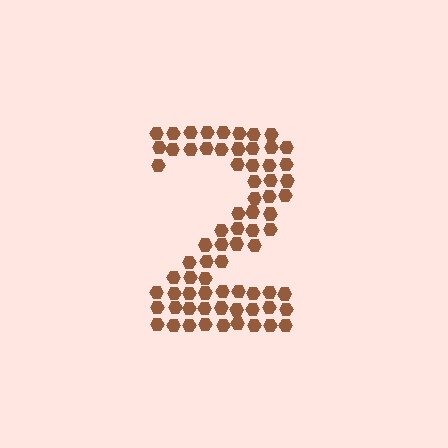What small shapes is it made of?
It is made of small hexagons.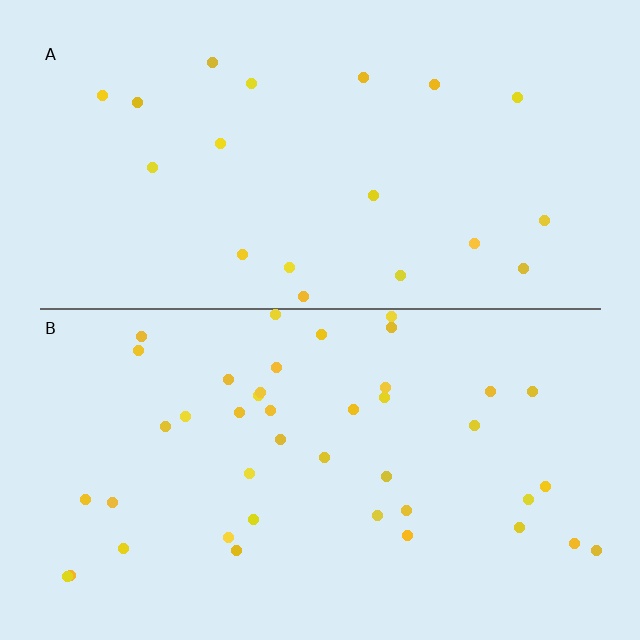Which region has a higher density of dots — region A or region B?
B (the bottom).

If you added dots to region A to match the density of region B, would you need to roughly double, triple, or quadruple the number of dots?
Approximately double.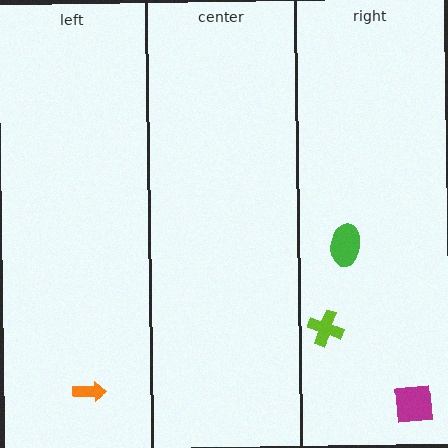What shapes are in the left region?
The orange arrow.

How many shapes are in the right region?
3.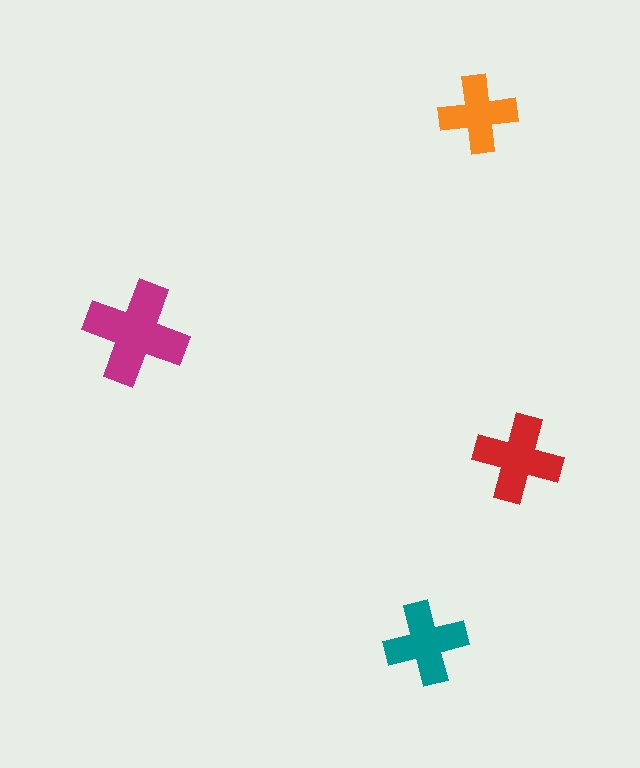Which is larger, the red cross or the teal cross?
The red one.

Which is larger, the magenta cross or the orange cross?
The magenta one.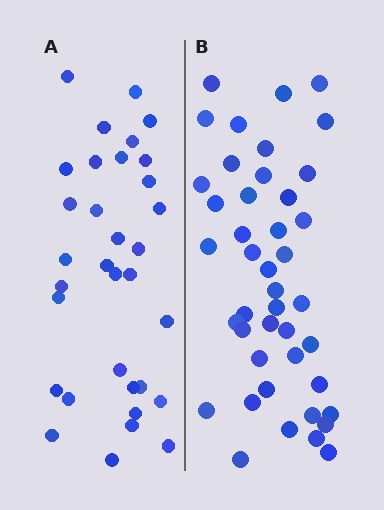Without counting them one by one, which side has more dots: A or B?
Region B (the right region) has more dots.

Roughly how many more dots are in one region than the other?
Region B has roughly 10 or so more dots than region A.